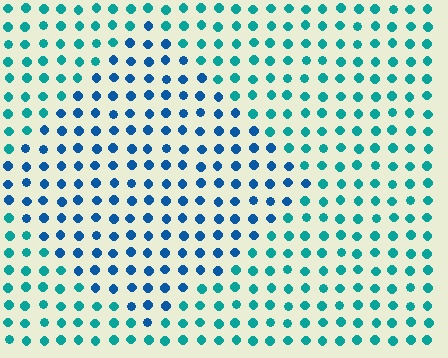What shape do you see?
I see a diamond.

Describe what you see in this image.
The image is filled with small teal elements in a uniform arrangement. A diamond-shaped region is visible where the elements are tinted to a slightly different hue, forming a subtle color boundary.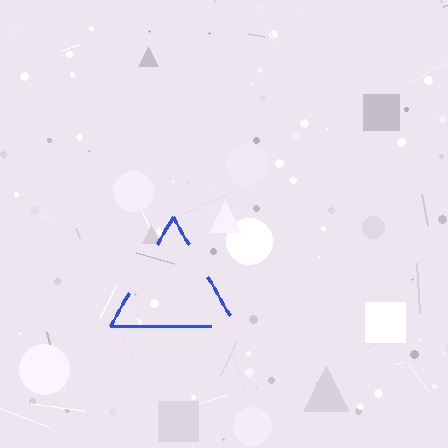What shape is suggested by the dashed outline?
The dashed outline suggests a triangle.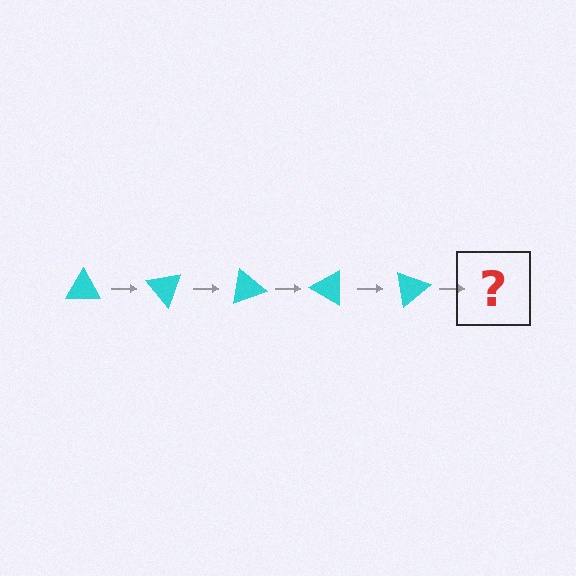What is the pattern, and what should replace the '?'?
The pattern is that the triangle rotates 50 degrees each step. The '?' should be a cyan triangle rotated 250 degrees.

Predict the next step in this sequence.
The next step is a cyan triangle rotated 250 degrees.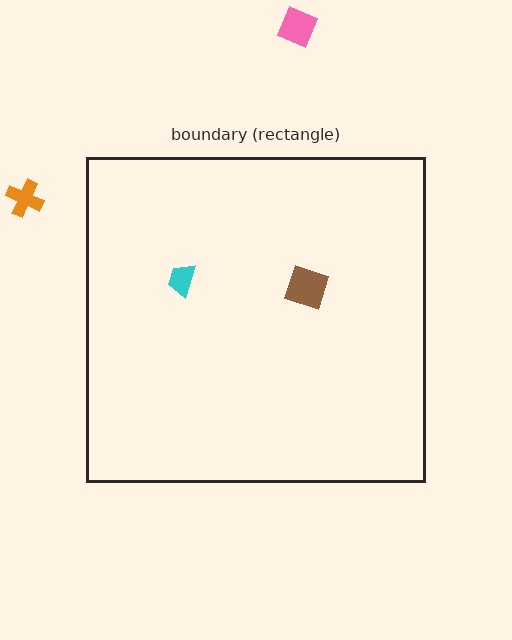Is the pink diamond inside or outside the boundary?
Outside.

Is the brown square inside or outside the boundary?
Inside.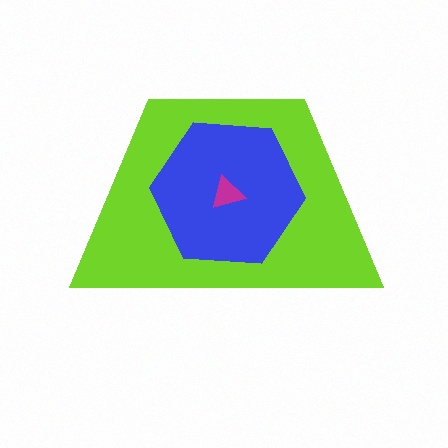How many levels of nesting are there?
3.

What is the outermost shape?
The lime trapezoid.